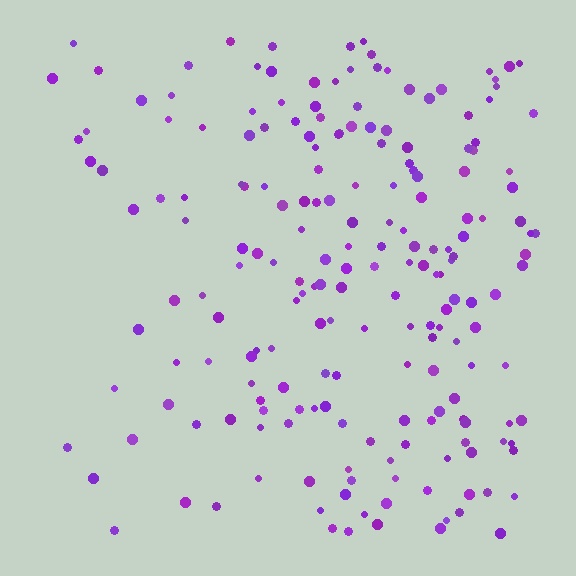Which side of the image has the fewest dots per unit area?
The left.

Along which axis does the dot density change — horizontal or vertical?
Horizontal.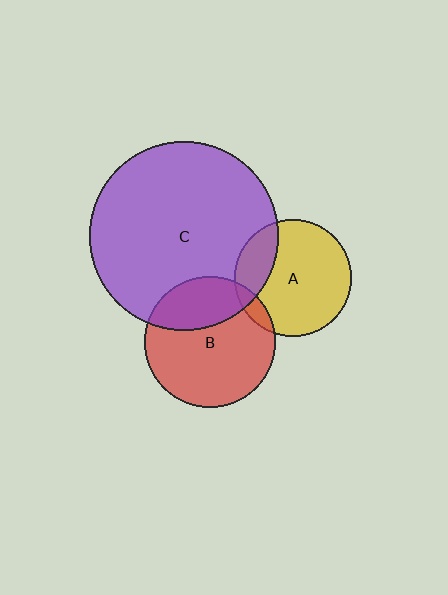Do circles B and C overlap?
Yes.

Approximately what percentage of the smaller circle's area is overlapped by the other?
Approximately 30%.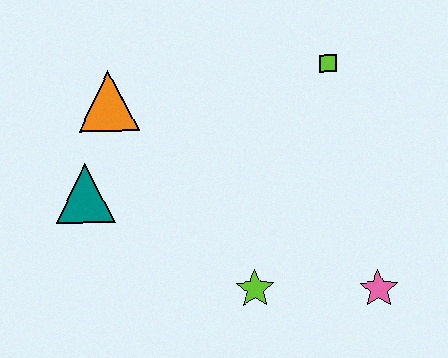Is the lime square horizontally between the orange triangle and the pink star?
Yes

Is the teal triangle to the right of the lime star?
No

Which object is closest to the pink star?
The lime star is closest to the pink star.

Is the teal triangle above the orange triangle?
No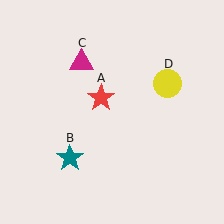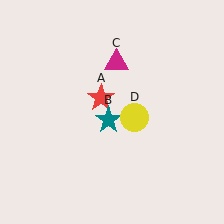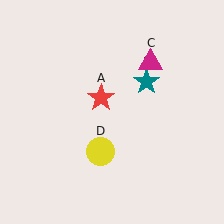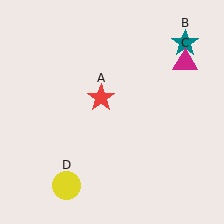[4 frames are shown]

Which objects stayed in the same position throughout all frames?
Red star (object A) remained stationary.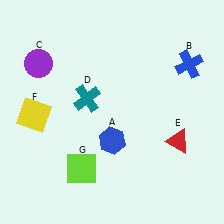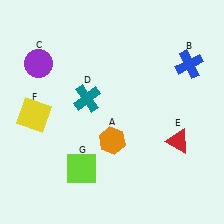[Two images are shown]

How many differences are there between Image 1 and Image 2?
There is 1 difference between the two images.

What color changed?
The hexagon (A) changed from blue in Image 1 to orange in Image 2.